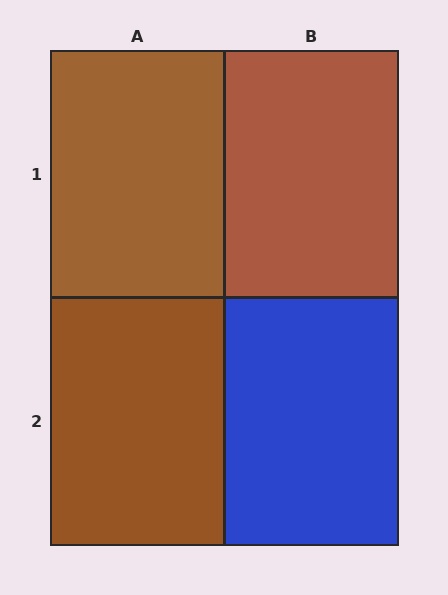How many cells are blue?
1 cell is blue.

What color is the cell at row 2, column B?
Blue.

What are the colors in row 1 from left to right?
Brown, brown.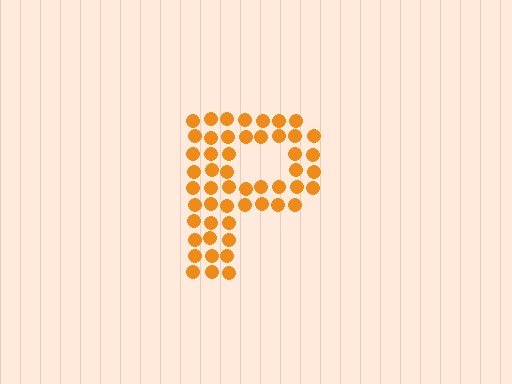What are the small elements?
The small elements are circles.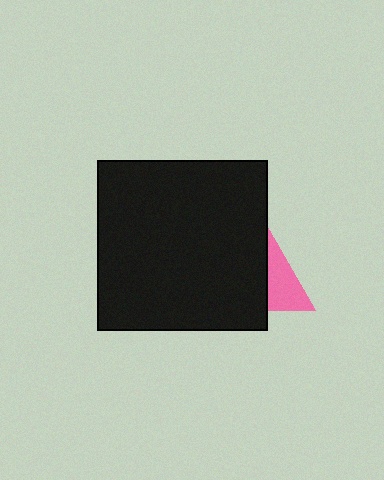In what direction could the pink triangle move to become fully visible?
The pink triangle could move right. That would shift it out from behind the black square entirely.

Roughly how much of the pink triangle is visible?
A small part of it is visible (roughly 40%).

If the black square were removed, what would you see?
You would see the complete pink triangle.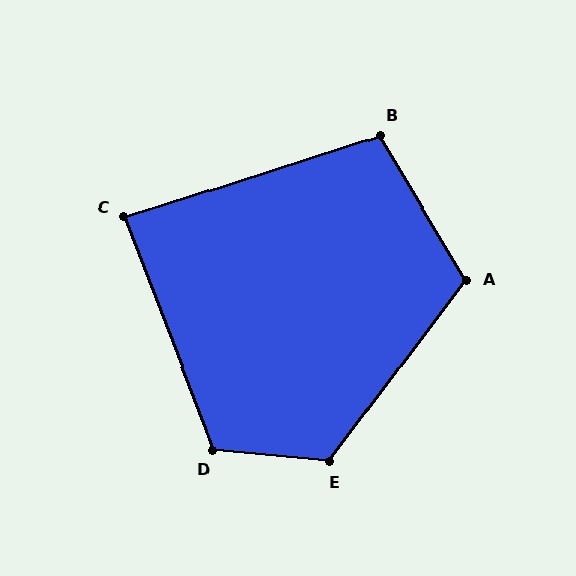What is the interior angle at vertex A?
Approximately 112 degrees (obtuse).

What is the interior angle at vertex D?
Approximately 116 degrees (obtuse).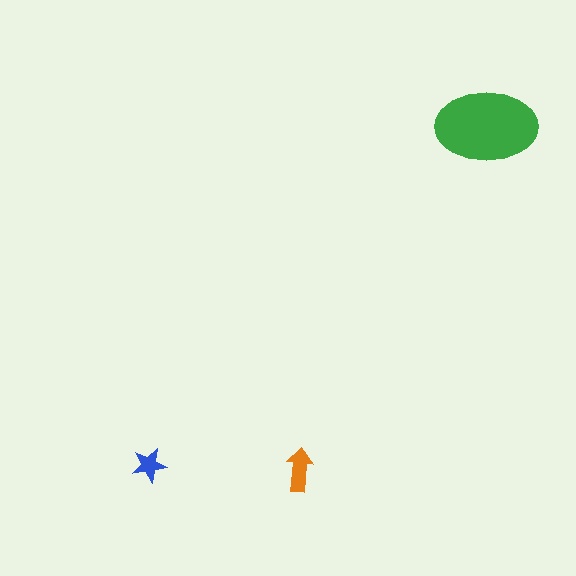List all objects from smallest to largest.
The blue star, the orange arrow, the green ellipse.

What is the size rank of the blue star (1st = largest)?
3rd.